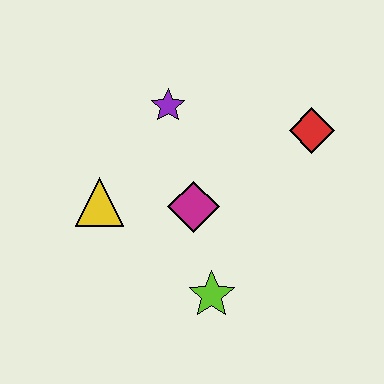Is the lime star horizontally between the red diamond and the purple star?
Yes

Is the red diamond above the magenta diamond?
Yes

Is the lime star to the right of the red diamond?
No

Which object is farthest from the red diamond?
The yellow triangle is farthest from the red diamond.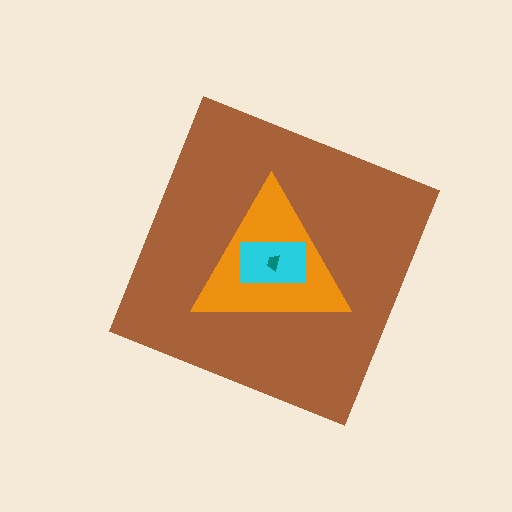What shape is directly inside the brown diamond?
The orange triangle.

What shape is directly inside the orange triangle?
The cyan rectangle.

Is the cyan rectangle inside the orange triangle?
Yes.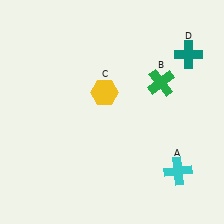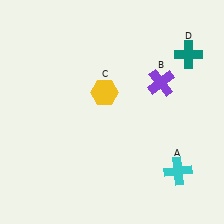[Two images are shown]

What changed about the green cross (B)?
In Image 1, B is green. In Image 2, it changed to purple.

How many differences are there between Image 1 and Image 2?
There is 1 difference between the two images.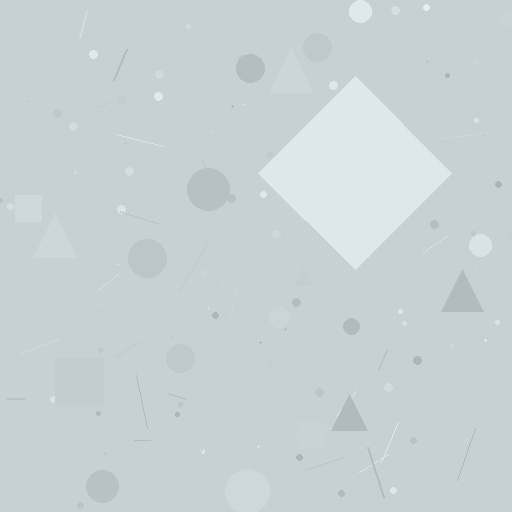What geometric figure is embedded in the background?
A diamond is embedded in the background.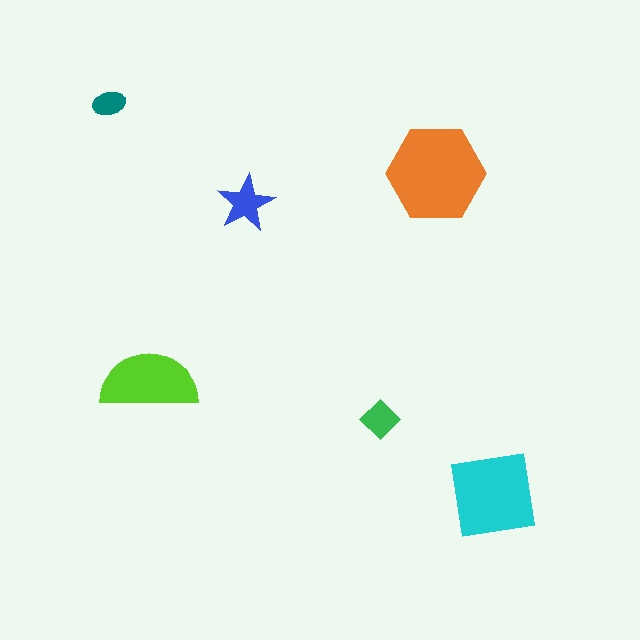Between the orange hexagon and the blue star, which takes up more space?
The orange hexagon.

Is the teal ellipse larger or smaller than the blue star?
Smaller.